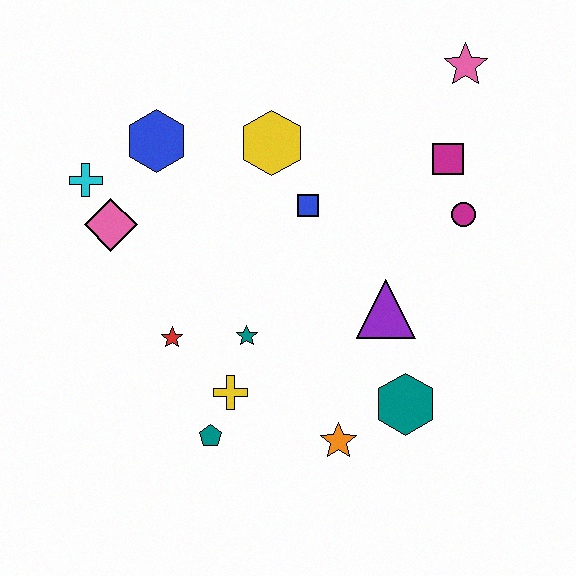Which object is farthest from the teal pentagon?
The pink star is farthest from the teal pentagon.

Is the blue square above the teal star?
Yes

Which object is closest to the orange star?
The teal hexagon is closest to the orange star.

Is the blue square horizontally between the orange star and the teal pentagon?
Yes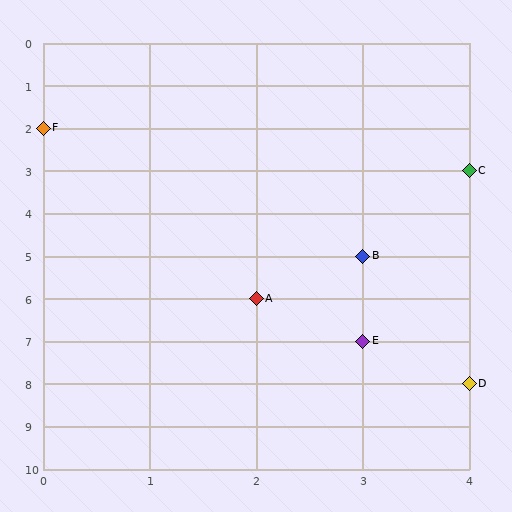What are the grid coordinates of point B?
Point B is at grid coordinates (3, 5).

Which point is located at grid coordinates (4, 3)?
Point C is at (4, 3).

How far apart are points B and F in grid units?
Points B and F are 3 columns and 3 rows apart (about 4.2 grid units diagonally).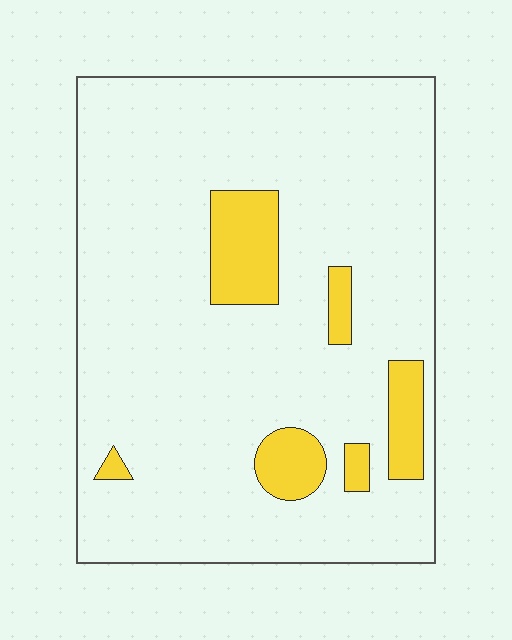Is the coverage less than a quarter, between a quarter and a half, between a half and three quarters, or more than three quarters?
Less than a quarter.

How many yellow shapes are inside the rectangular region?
6.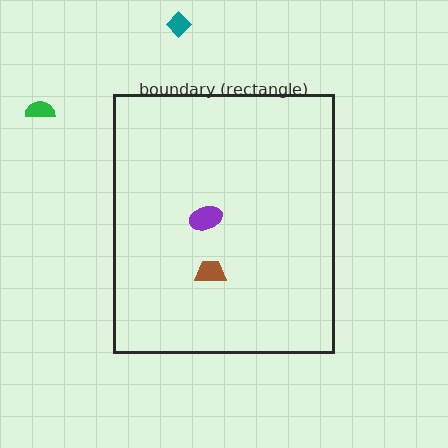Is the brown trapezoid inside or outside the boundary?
Inside.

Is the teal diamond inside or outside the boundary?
Outside.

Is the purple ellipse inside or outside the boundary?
Inside.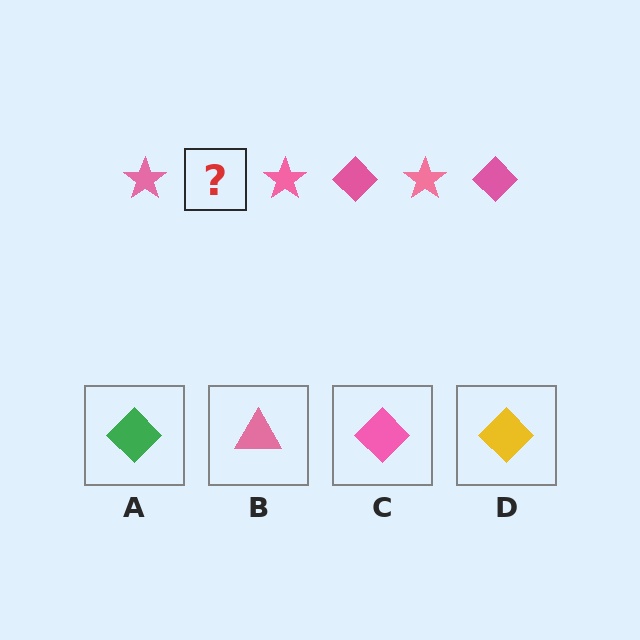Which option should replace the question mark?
Option C.